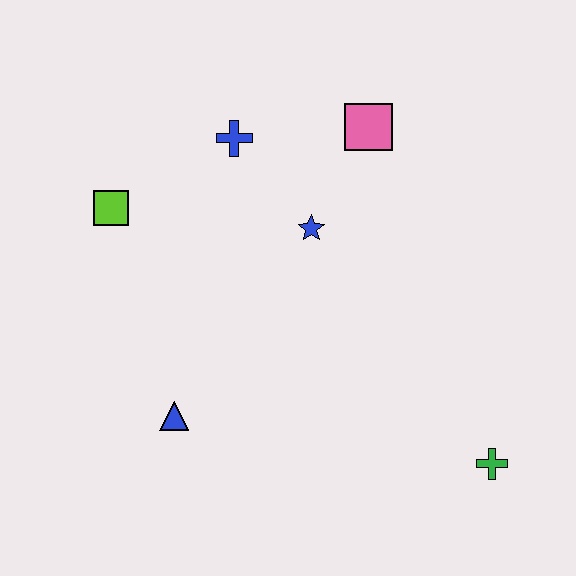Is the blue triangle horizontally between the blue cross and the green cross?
No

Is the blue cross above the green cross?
Yes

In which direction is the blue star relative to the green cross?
The blue star is above the green cross.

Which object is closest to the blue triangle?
The lime square is closest to the blue triangle.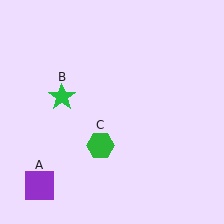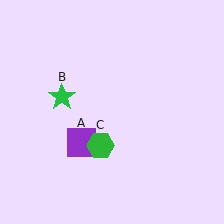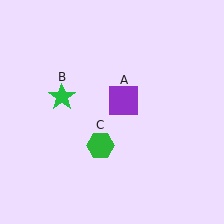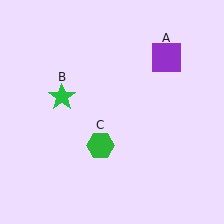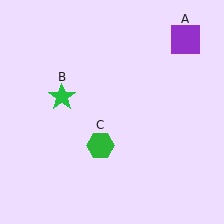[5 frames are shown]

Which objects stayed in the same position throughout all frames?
Green star (object B) and green hexagon (object C) remained stationary.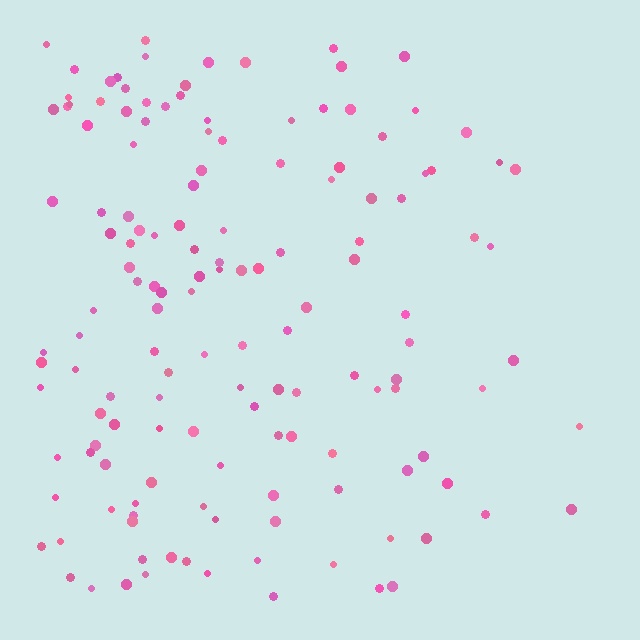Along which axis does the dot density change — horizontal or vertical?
Horizontal.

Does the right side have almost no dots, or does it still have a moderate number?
Still a moderate number, just noticeably fewer than the left.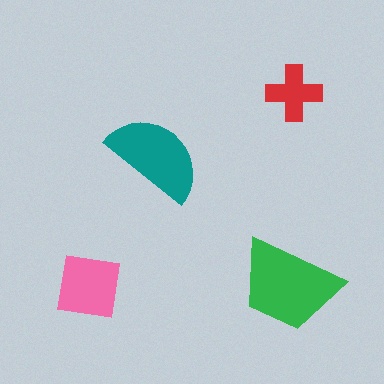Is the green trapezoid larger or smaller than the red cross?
Larger.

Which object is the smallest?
The red cross.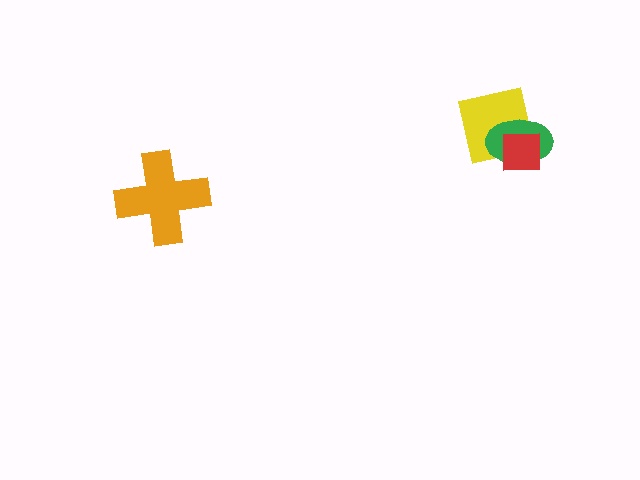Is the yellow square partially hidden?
Yes, it is partially covered by another shape.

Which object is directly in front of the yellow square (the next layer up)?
The green ellipse is directly in front of the yellow square.